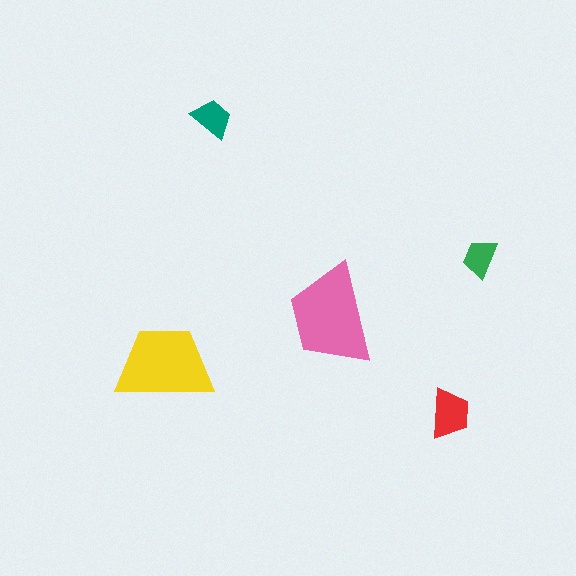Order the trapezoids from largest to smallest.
the pink one, the yellow one, the red one, the teal one, the green one.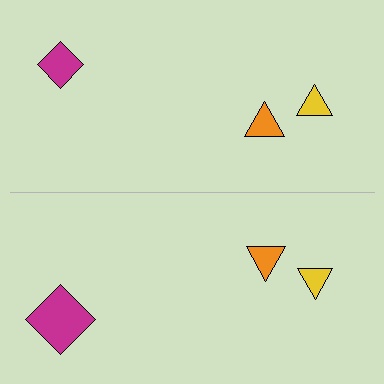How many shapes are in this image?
There are 6 shapes in this image.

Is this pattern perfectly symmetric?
No, the pattern is not perfectly symmetric. The magenta diamond on the bottom side has a different size than its mirror counterpart.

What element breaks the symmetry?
The magenta diamond on the bottom side has a different size than its mirror counterpart.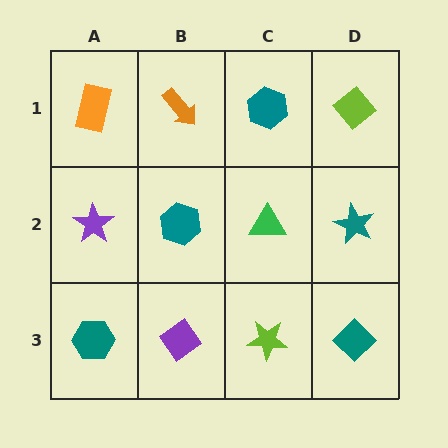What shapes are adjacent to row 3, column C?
A green triangle (row 2, column C), a purple diamond (row 3, column B), a teal diamond (row 3, column D).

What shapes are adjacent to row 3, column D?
A teal star (row 2, column D), a lime star (row 3, column C).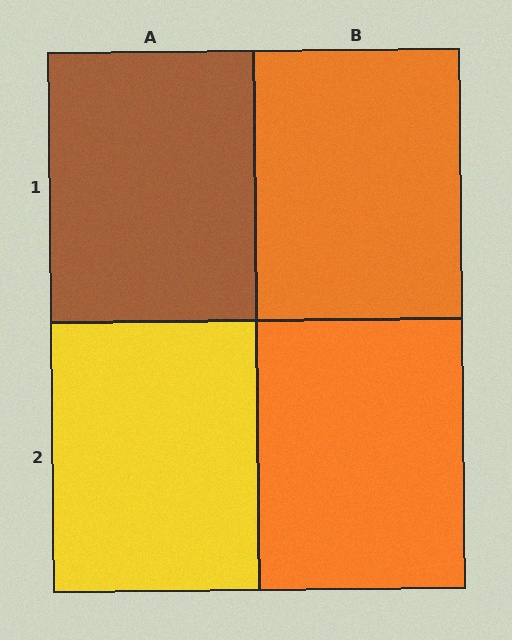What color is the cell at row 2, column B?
Orange.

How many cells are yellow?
1 cell is yellow.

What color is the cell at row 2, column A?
Yellow.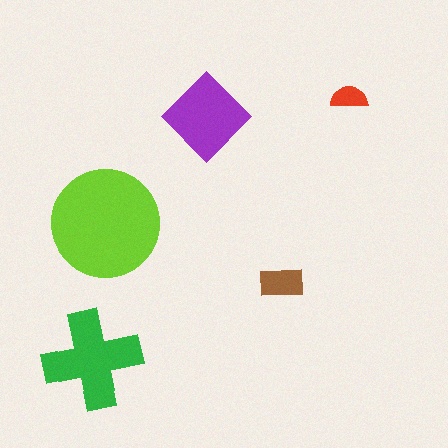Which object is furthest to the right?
The red semicircle is rightmost.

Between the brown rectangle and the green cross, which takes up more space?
The green cross.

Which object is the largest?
The lime circle.